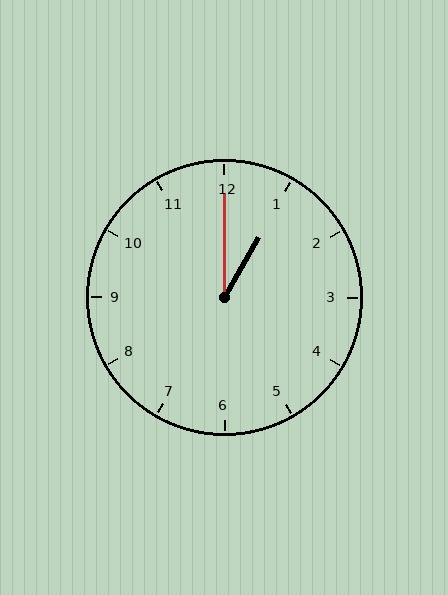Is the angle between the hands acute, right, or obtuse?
It is acute.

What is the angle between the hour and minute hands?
Approximately 30 degrees.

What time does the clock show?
1:00.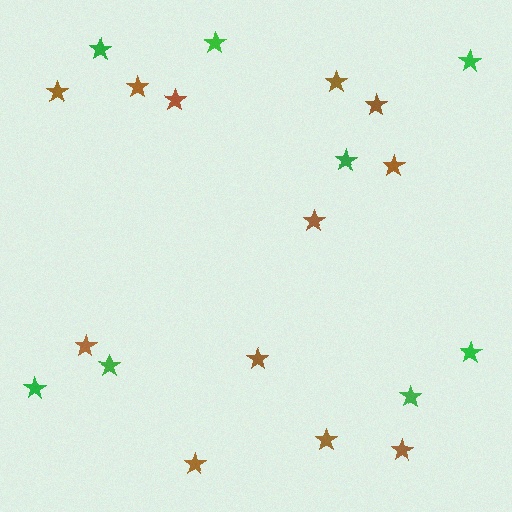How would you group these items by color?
There are 2 groups: one group of brown stars (12) and one group of green stars (8).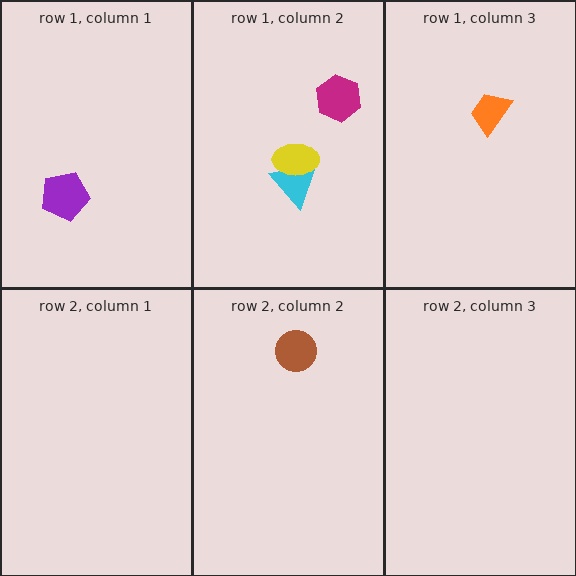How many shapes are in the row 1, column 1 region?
1.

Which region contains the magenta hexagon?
The row 1, column 2 region.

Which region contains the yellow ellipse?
The row 1, column 2 region.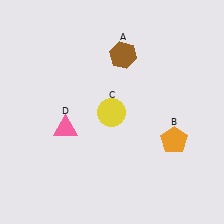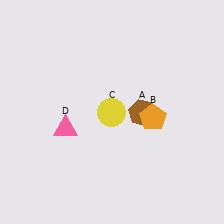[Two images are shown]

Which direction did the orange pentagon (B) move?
The orange pentagon (B) moved up.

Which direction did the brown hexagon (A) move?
The brown hexagon (A) moved down.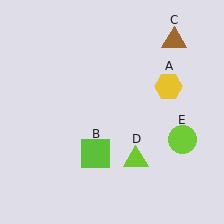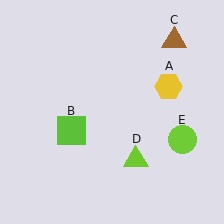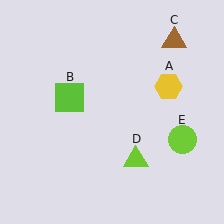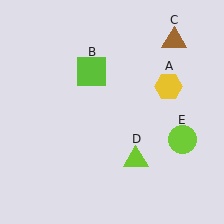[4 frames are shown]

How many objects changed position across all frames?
1 object changed position: lime square (object B).